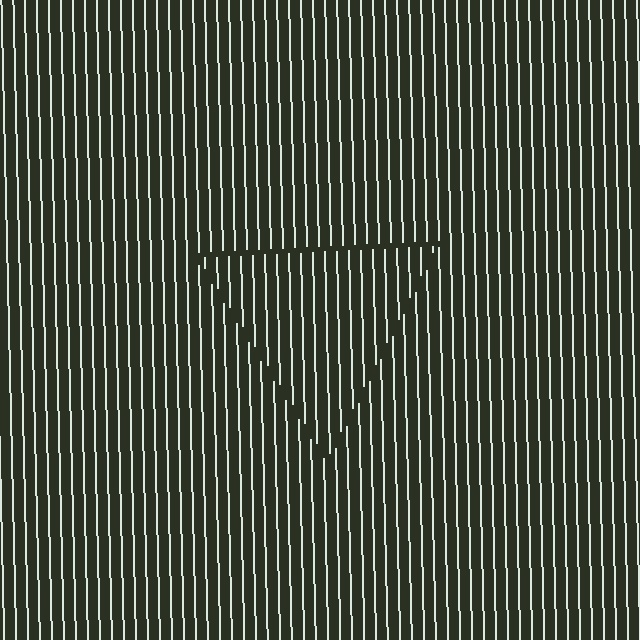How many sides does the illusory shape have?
3 sides — the line-ends trace a triangle.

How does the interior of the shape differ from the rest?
The interior of the shape contains the same grating, shifted by half a period — the contour is defined by the phase discontinuity where line-ends from the inner and outer gratings abut.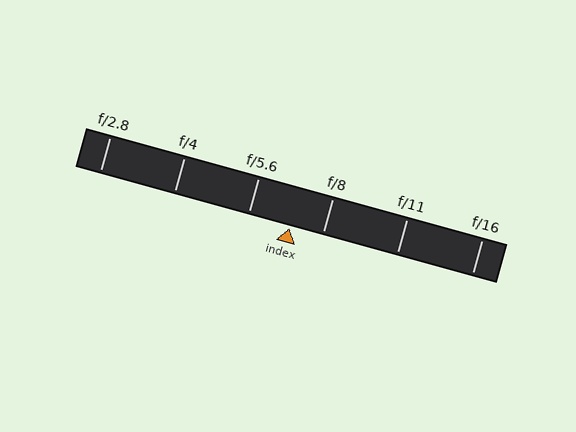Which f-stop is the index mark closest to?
The index mark is closest to f/8.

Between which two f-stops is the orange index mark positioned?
The index mark is between f/5.6 and f/8.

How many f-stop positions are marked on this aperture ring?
There are 6 f-stop positions marked.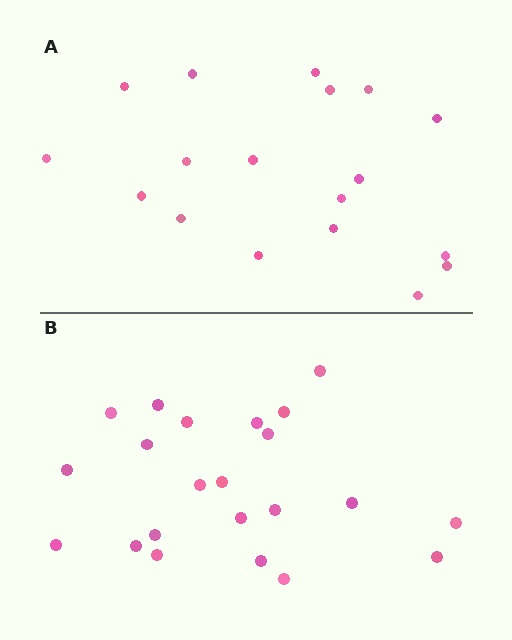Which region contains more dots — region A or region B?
Region B (the bottom region) has more dots.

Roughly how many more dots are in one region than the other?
Region B has about 4 more dots than region A.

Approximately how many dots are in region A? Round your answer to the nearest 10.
About 20 dots. (The exact count is 18, which rounds to 20.)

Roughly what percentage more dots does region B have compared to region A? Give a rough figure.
About 20% more.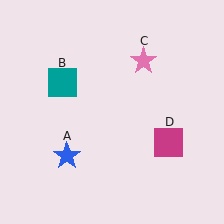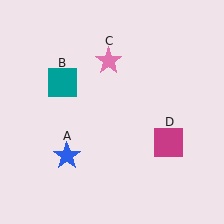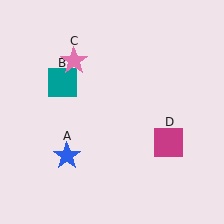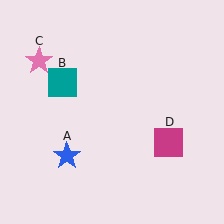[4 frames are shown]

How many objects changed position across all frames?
1 object changed position: pink star (object C).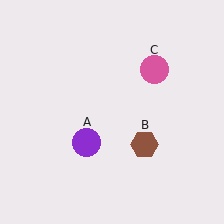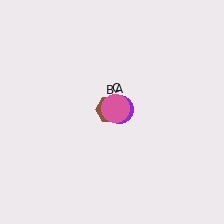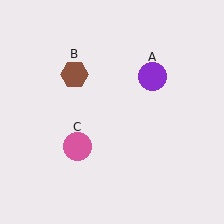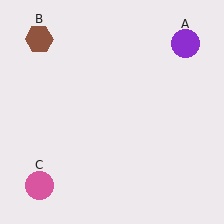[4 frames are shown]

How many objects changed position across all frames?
3 objects changed position: purple circle (object A), brown hexagon (object B), pink circle (object C).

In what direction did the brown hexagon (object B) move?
The brown hexagon (object B) moved up and to the left.